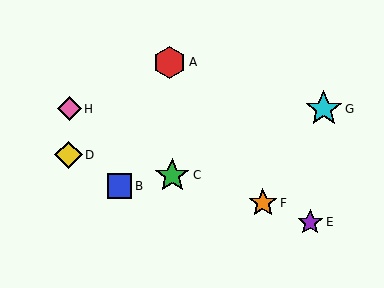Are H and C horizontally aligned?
No, H is at y≈109 and C is at y≈175.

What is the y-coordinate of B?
Object B is at y≈186.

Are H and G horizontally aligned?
Yes, both are at y≈109.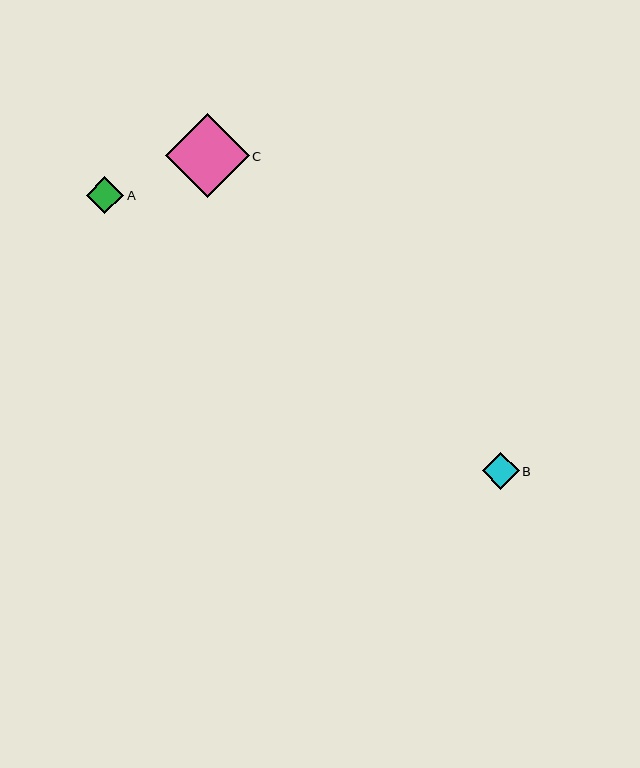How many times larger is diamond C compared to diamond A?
Diamond C is approximately 2.3 times the size of diamond A.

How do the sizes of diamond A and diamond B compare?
Diamond A and diamond B are approximately the same size.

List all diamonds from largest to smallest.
From largest to smallest: C, A, B.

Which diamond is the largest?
Diamond C is the largest with a size of approximately 84 pixels.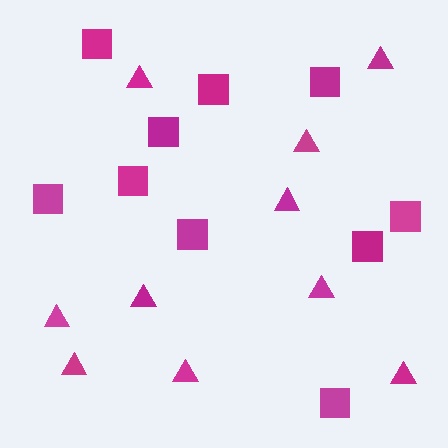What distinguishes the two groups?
There are 2 groups: one group of triangles (10) and one group of squares (10).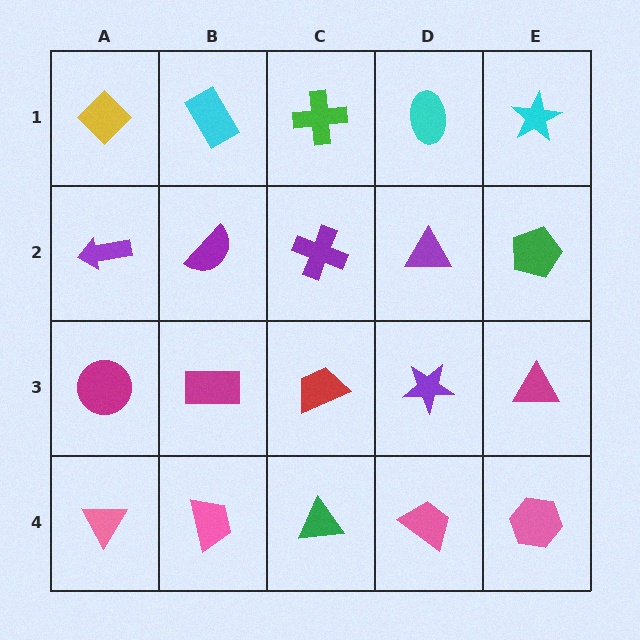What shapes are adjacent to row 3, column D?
A purple triangle (row 2, column D), a pink trapezoid (row 4, column D), a red trapezoid (row 3, column C), a magenta triangle (row 3, column E).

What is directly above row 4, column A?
A magenta circle.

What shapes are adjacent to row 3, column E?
A green pentagon (row 2, column E), a pink hexagon (row 4, column E), a purple star (row 3, column D).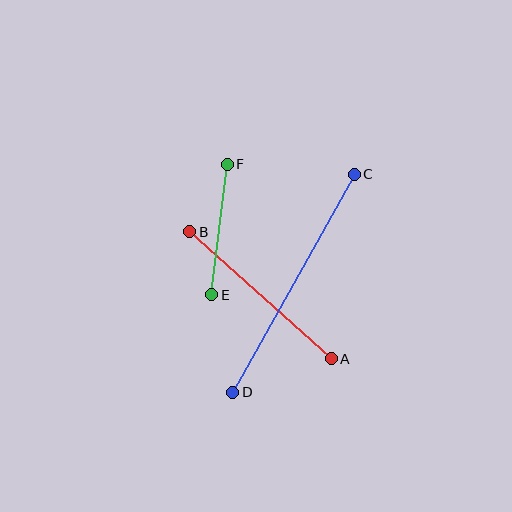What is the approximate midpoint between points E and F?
The midpoint is at approximately (219, 230) pixels.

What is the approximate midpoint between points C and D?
The midpoint is at approximately (293, 283) pixels.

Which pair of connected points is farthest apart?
Points C and D are farthest apart.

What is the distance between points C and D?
The distance is approximately 250 pixels.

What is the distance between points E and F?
The distance is approximately 131 pixels.